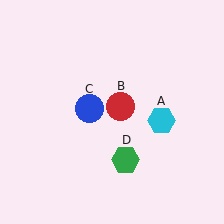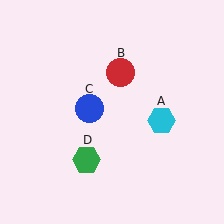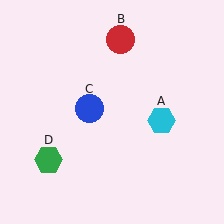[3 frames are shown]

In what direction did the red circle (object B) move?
The red circle (object B) moved up.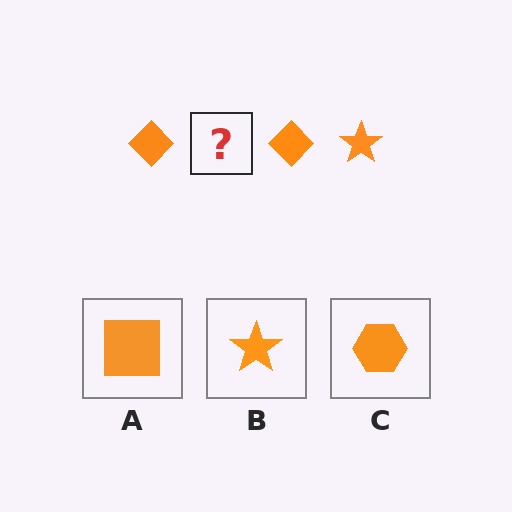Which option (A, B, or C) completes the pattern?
B.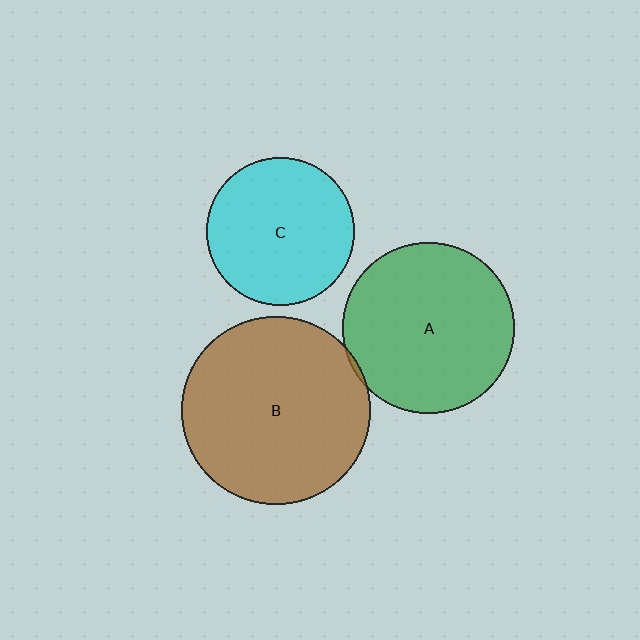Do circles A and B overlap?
Yes.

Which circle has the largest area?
Circle B (brown).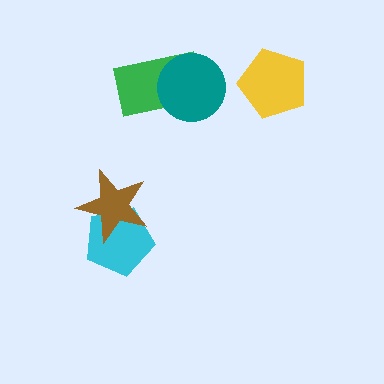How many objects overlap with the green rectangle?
1 object overlaps with the green rectangle.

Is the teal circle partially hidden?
No, no other shape covers it.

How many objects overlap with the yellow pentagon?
0 objects overlap with the yellow pentagon.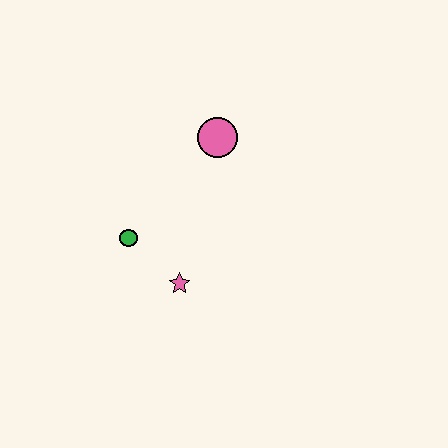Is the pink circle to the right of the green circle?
Yes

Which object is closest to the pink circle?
The green circle is closest to the pink circle.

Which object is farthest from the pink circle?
The pink star is farthest from the pink circle.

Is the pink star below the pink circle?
Yes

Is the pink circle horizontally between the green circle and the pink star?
No